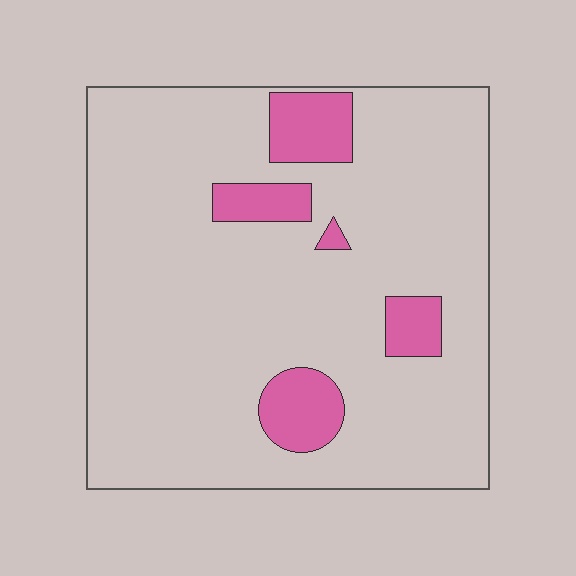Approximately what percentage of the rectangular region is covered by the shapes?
Approximately 10%.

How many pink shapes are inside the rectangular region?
5.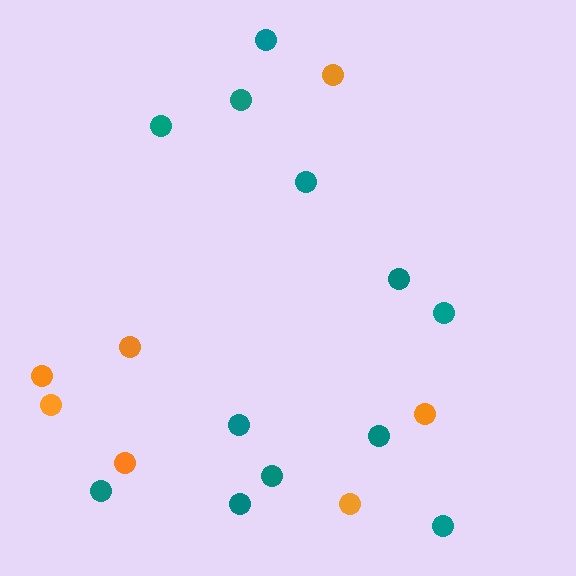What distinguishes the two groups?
There are 2 groups: one group of teal circles (12) and one group of orange circles (7).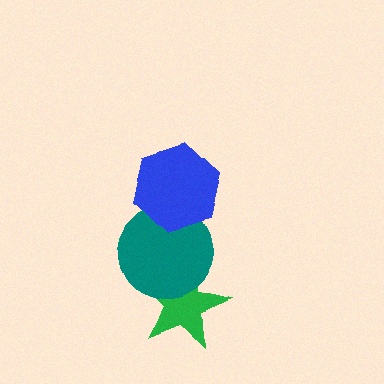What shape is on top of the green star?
The teal circle is on top of the green star.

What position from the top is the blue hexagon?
The blue hexagon is 1st from the top.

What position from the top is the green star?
The green star is 3rd from the top.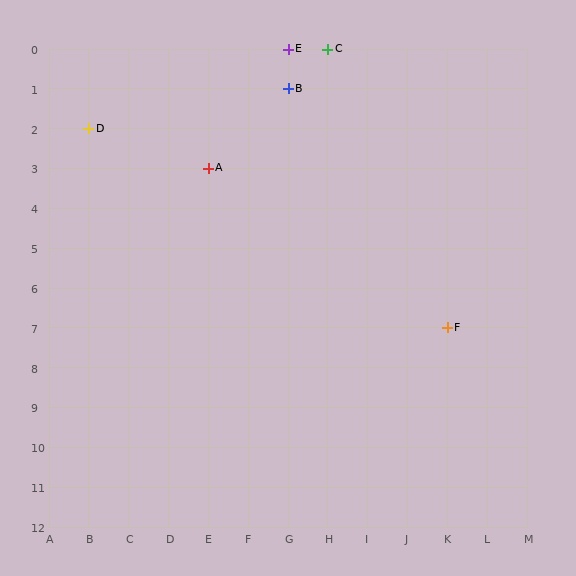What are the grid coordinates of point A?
Point A is at grid coordinates (E, 3).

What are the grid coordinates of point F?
Point F is at grid coordinates (K, 7).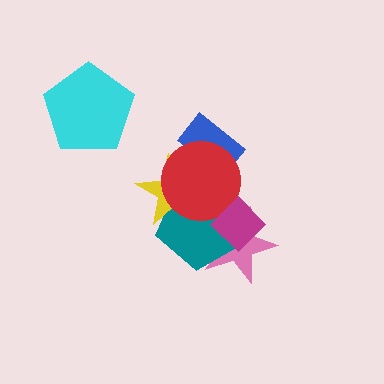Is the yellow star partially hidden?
Yes, it is partially covered by another shape.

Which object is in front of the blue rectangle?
The red circle is in front of the blue rectangle.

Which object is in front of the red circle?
The magenta diamond is in front of the red circle.